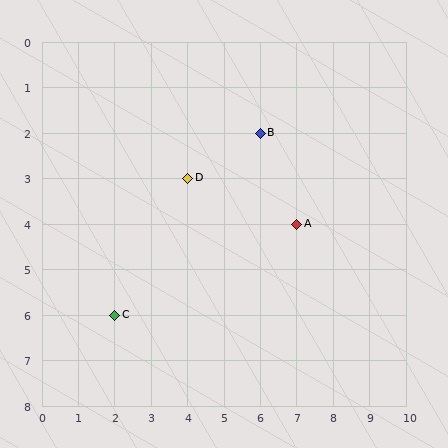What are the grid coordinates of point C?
Point C is at grid coordinates (2, 6).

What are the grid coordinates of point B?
Point B is at grid coordinates (6, 2).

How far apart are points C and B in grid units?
Points C and B are 4 columns and 4 rows apart (about 5.7 grid units diagonally).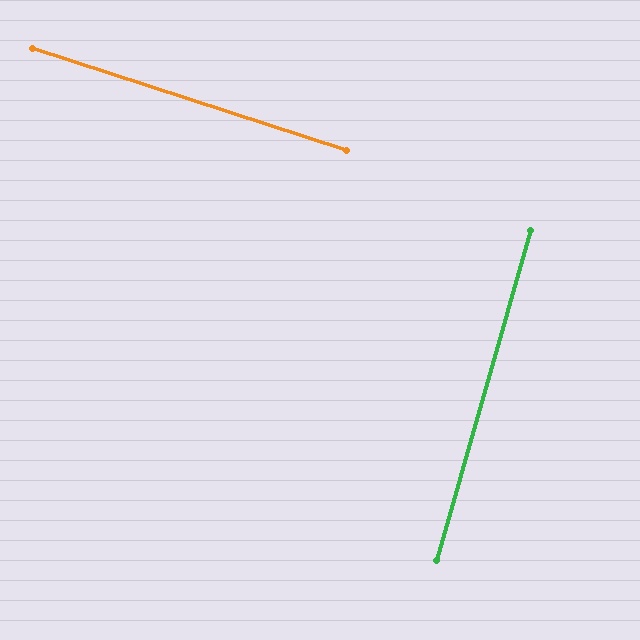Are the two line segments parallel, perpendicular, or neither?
Perpendicular — they meet at approximately 88°.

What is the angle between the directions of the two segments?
Approximately 88 degrees.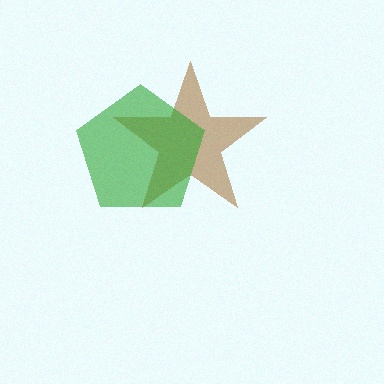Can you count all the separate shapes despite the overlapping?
Yes, there are 2 separate shapes.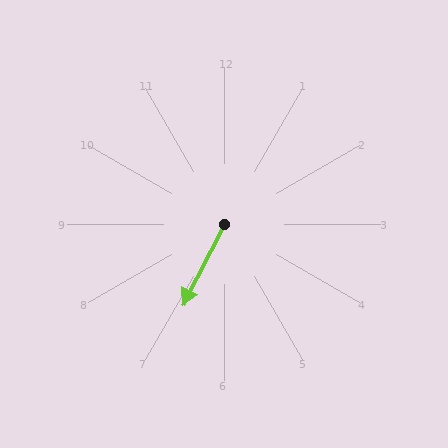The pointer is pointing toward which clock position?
Roughly 7 o'clock.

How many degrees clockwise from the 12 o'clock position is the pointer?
Approximately 207 degrees.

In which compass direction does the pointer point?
Southwest.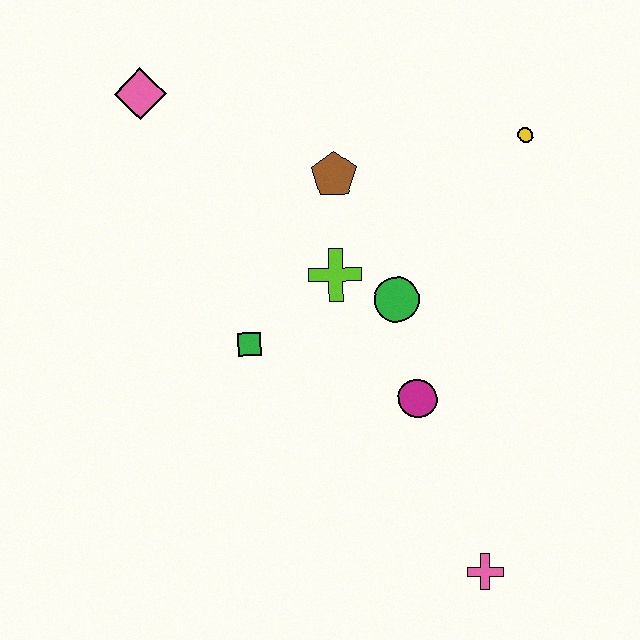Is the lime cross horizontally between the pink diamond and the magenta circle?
Yes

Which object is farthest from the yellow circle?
The pink cross is farthest from the yellow circle.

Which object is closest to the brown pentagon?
The lime cross is closest to the brown pentagon.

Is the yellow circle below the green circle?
No